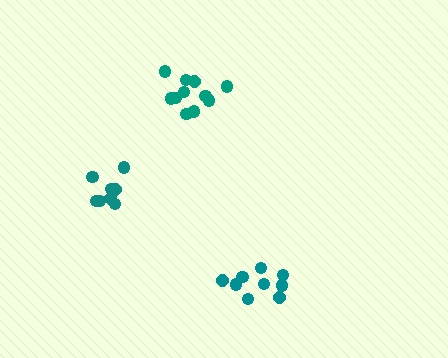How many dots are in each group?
Group 1: 9 dots, Group 2: 8 dots, Group 3: 11 dots (28 total).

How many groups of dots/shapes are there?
There are 3 groups.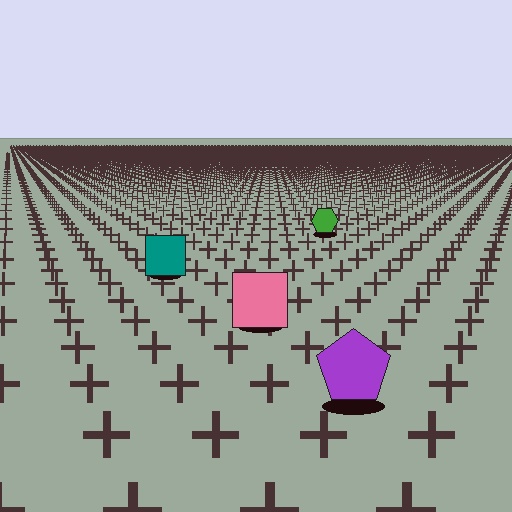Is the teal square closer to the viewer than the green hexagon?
Yes. The teal square is closer — you can tell from the texture gradient: the ground texture is coarser near it.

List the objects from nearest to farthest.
From nearest to farthest: the purple pentagon, the pink square, the teal square, the green hexagon.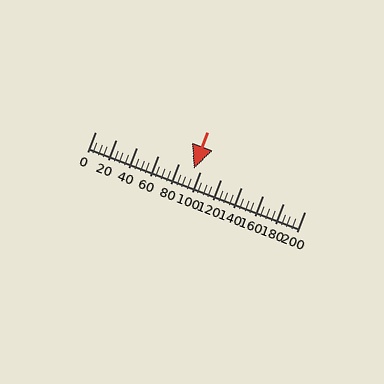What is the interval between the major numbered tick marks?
The major tick marks are spaced 20 units apart.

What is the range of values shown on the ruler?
The ruler shows values from 0 to 200.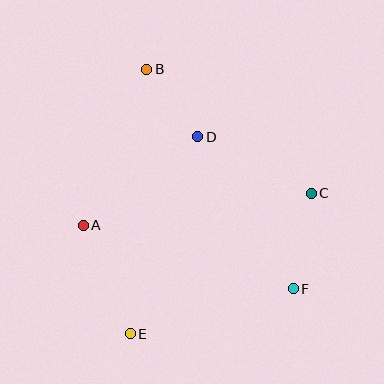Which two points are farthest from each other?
Points B and E are farthest from each other.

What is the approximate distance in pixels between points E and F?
The distance between E and F is approximately 169 pixels.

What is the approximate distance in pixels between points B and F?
The distance between B and F is approximately 264 pixels.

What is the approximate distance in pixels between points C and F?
The distance between C and F is approximately 97 pixels.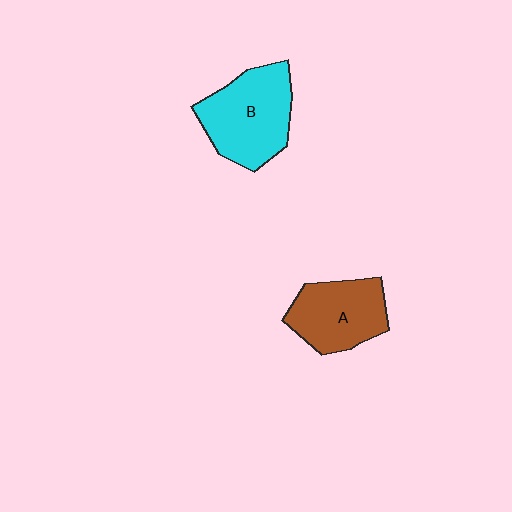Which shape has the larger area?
Shape B (cyan).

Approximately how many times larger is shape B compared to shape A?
Approximately 1.2 times.